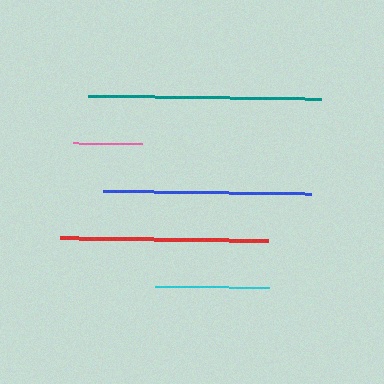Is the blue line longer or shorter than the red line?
The red line is longer than the blue line.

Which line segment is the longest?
The teal line is the longest at approximately 233 pixels.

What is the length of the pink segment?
The pink segment is approximately 69 pixels long.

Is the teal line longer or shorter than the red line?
The teal line is longer than the red line.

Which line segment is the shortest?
The pink line is the shortest at approximately 69 pixels.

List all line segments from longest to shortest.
From longest to shortest: teal, red, blue, cyan, pink.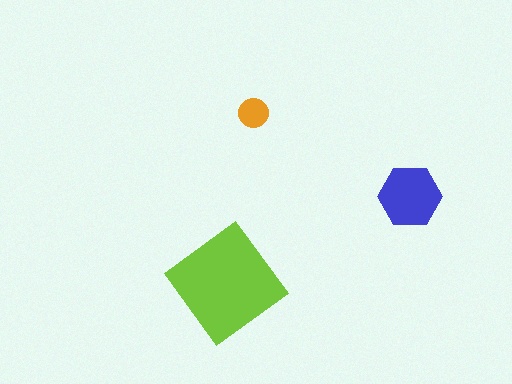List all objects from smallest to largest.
The orange circle, the blue hexagon, the lime diamond.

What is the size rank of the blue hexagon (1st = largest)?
2nd.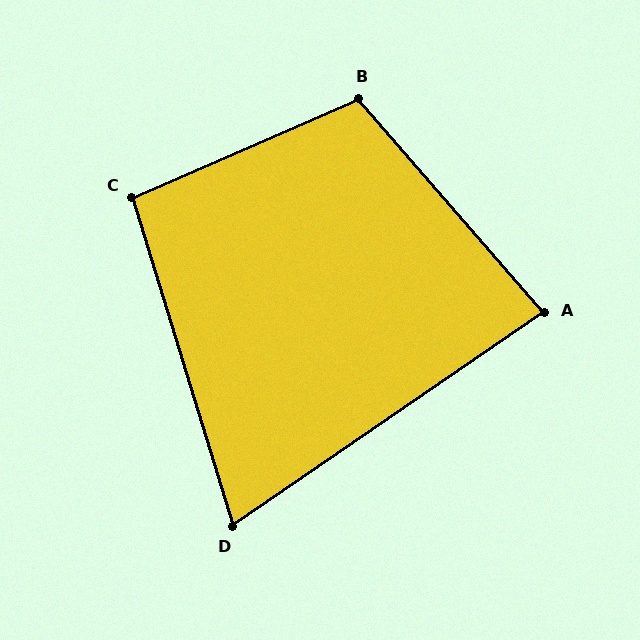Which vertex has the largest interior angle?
B, at approximately 107 degrees.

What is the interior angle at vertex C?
Approximately 97 degrees (obtuse).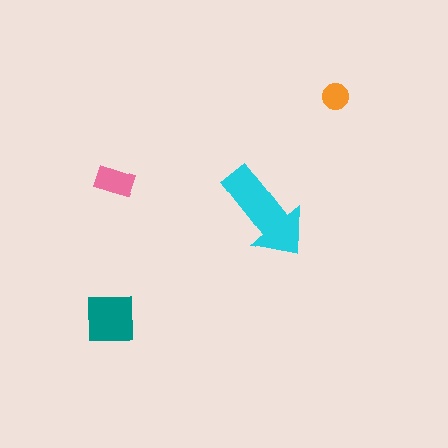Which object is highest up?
The orange circle is topmost.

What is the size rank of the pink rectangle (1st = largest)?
3rd.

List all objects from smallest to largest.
The orange circle, the pink rectangle, the teal square, the cyan arrow.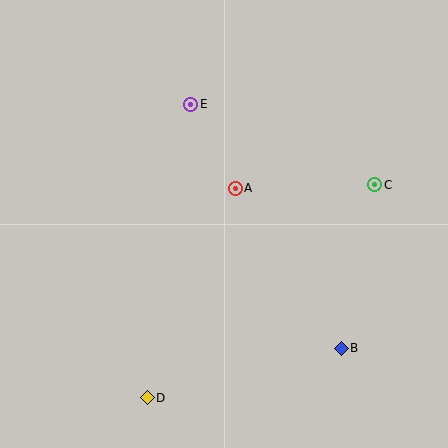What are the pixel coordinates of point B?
Point B is at (341, 348).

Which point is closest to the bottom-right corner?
Point B is closest to the bottom-right corner.